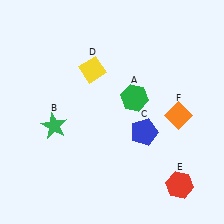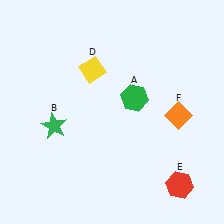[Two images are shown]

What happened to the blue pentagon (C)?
The blue pentagon (C) was removed in Image 2. It was in the bottom-right area of Image 1.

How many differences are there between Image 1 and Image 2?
There is 1 difference between the two images.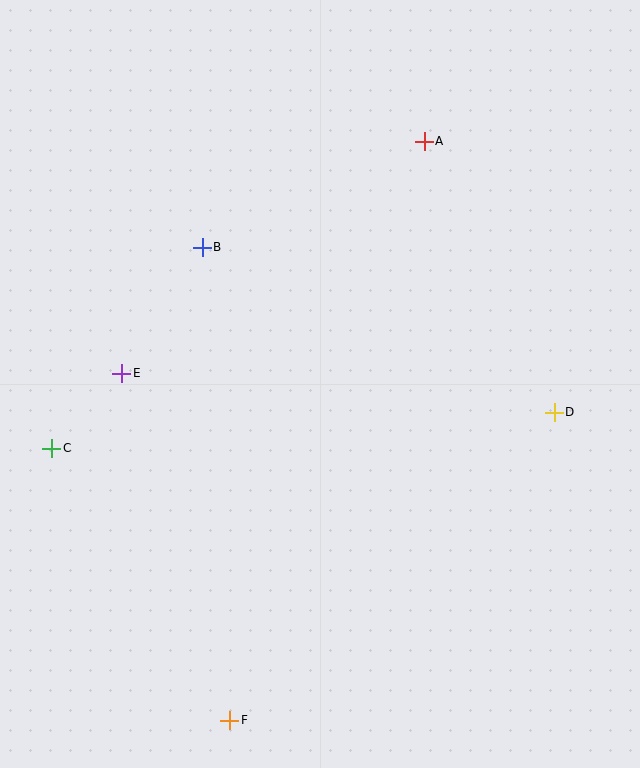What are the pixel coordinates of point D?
Point D is at (554, 412).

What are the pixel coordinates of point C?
Point C is at (52, 448).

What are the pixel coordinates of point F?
Point F is at (230, 720).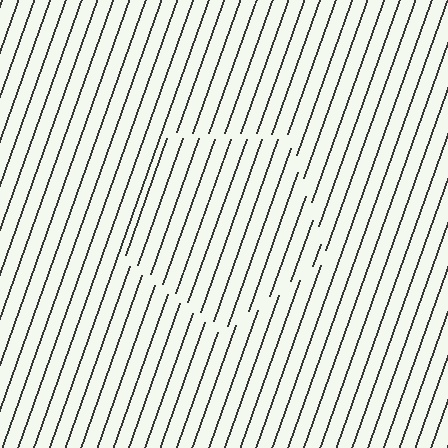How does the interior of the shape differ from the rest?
The interior of the shape contains the same grating, shifted by half a period — the contour is defined by the phase discontinuity where line-ends from the inner and outer gratings abut.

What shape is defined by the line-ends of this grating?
An illusory pentagon. The interior of the shape contains the same grating, shifted by half a period — the contour is defined by the phase discontinuity where line-ends from the inner and outer gratings abut.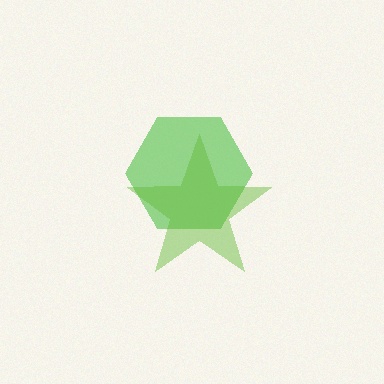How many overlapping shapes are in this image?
There are 2 overlapping shapes in the image.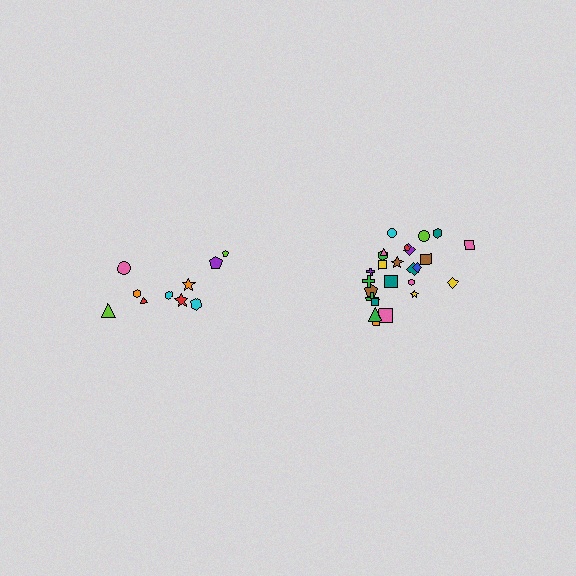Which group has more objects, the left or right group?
The right group.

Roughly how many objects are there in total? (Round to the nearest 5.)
Roughly 35 objects in total.